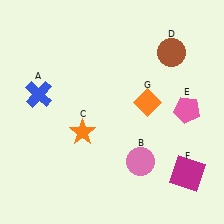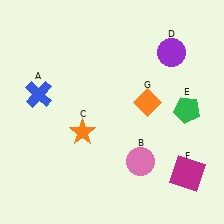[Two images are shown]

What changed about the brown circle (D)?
In Image 1, D is brown. In Image 2, it changed to purple.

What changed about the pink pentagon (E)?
In Image 1, E is pink. In Image 2, it changed to green.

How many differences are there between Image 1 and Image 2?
There are 2 differences between the two images.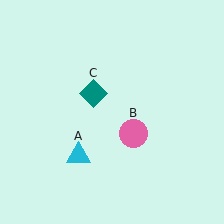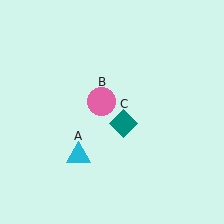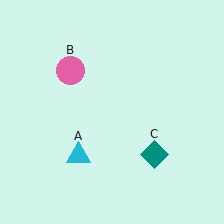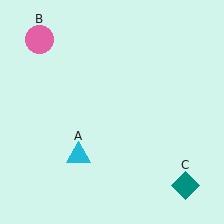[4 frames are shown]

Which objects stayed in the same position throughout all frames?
Cyan triangle (object A) remained stationary.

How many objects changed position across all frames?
2 objects changed position: pink circle (object B), teal diamond (object C).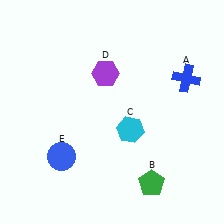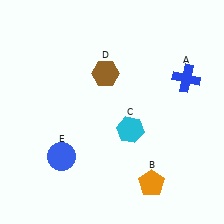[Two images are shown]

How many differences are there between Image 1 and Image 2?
There are 2 differences between the two images.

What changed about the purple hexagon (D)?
In Image 1, D is purple. In Image 2, it changed to brown.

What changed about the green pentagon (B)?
In Image 1, B is green. In Image 2, it changed to orange.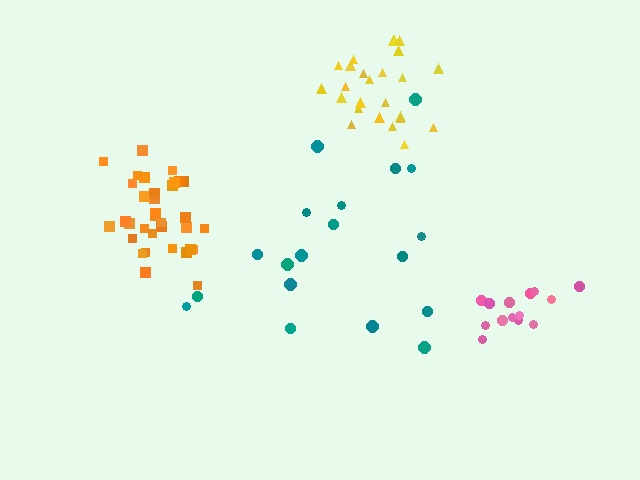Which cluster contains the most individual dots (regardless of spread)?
Orange (35).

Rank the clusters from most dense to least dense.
orange, pink, yellow, teal.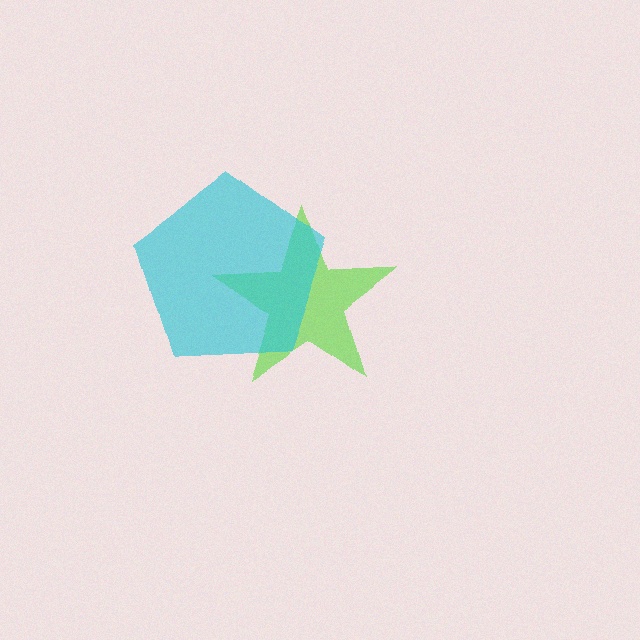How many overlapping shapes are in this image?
There are 2 overlapping shapes in the image.